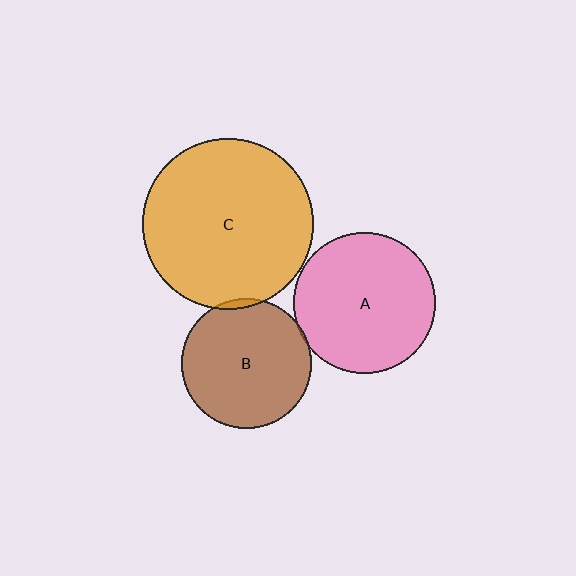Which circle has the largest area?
Circle C (orange).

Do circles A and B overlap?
Yes.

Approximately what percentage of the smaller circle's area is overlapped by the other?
Approximately 5%.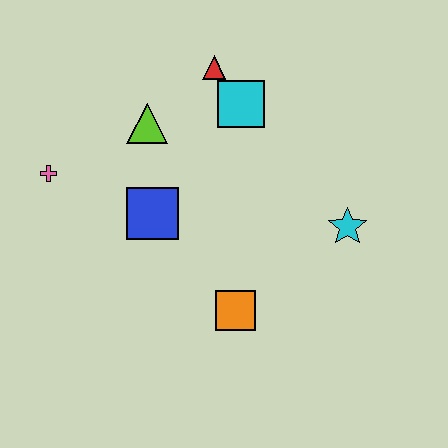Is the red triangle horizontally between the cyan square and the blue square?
Yes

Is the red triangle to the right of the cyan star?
No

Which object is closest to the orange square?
The blue square is closest to the orange square.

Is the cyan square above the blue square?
Yes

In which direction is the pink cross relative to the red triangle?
The pink cross is to the left of the red triangle.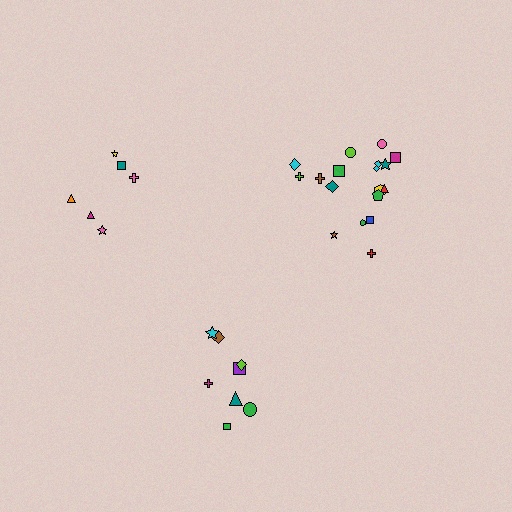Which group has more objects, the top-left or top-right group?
The top-right group.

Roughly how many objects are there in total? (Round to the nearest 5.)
Roughly 30 objects in total.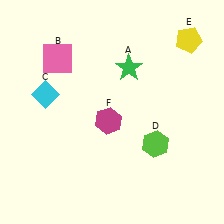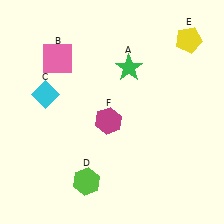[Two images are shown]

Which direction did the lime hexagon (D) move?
The lime hexagon (D) moved left.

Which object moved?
The lime hexagon (D) moved left.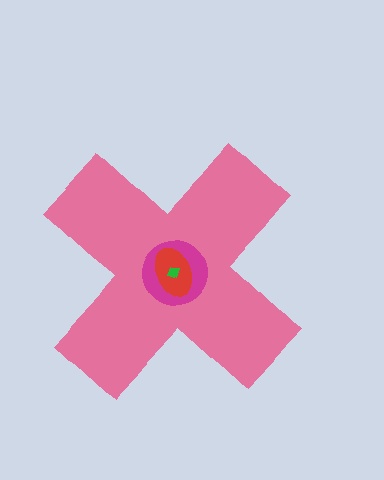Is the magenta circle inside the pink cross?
Yes.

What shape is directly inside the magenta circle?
The red ellipse.